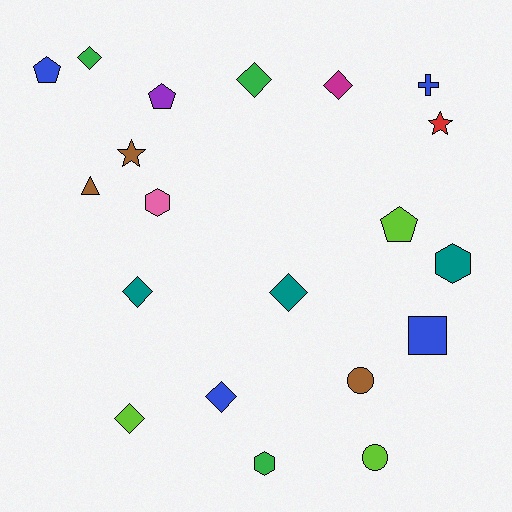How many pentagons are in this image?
There are 3 pentagons.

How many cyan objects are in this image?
There are no cyan objects.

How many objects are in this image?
There are 20 objects.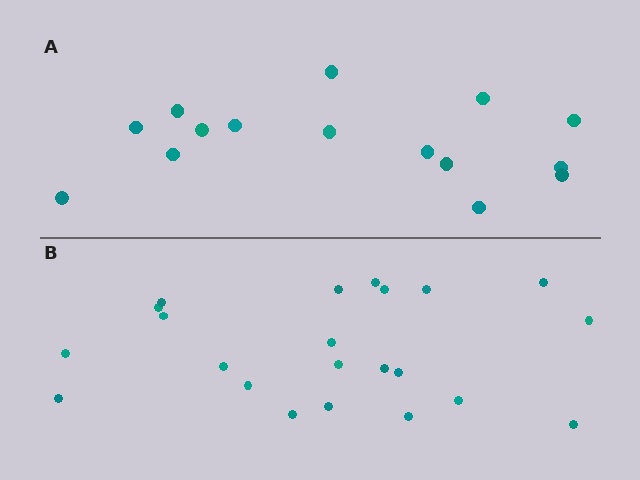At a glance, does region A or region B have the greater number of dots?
Region B (the bottom region) has more dots.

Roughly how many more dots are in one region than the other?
Region B has roughly 8 or so more dots than region A.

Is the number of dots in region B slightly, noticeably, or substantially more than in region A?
Region B has substantially more. The ratio is roughly 1.5 to 1.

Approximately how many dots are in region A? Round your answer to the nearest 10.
About 20 dots. (The exact count is 15, which rounds to 20.)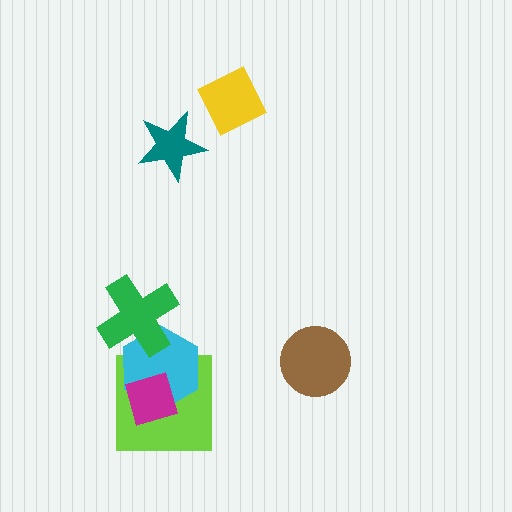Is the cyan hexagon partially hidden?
Yes, it is partially covered by another shape.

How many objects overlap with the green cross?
1 object overlaps with the green cross.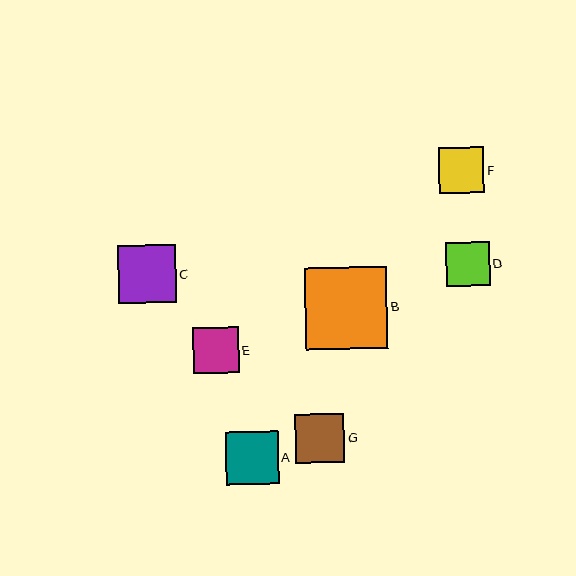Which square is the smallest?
Square D is the smallest with a size of approximately 44 pixels.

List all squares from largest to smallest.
From largest to smallest: B, C, A, G, E, F, D.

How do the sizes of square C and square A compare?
Square C and square A are approximately the same size.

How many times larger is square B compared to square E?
Square B is approximately 1.8 times the size of square E.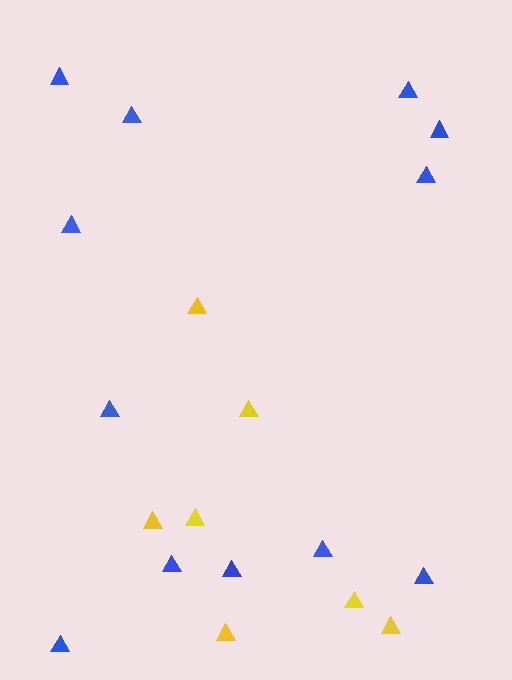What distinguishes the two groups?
There are 2 groups: one group of yellow triangles (7) and one group of blue triangles (12).